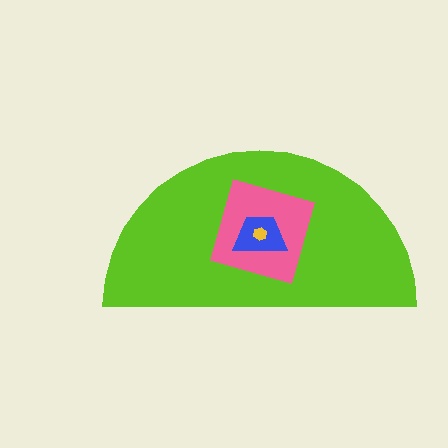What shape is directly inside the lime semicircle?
The pink diamond.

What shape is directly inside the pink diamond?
The blue trapezoid.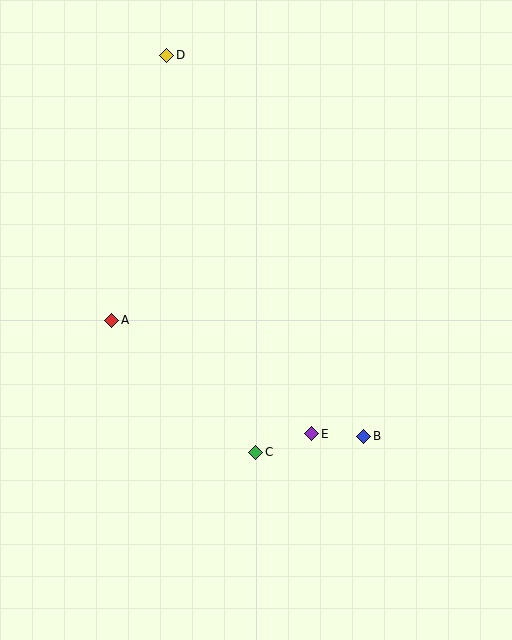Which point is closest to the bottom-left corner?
Point C is closest to the bottom-left corner.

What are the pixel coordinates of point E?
Point E is at (312, 434).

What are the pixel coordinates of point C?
Point C is at (256, 452).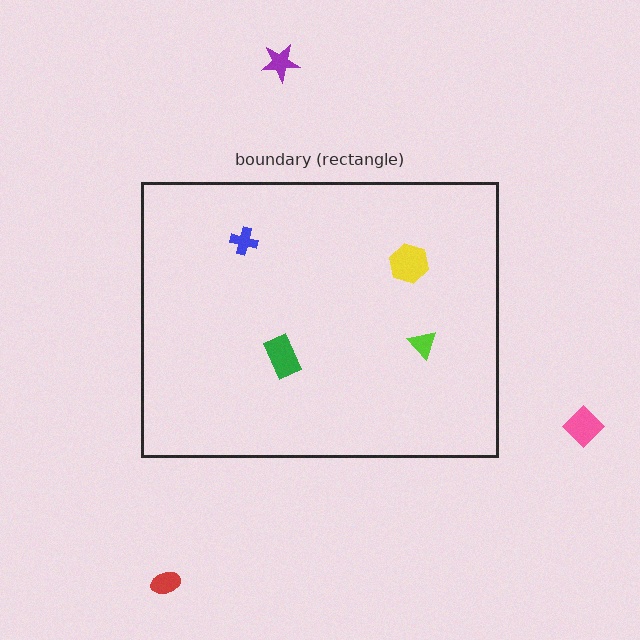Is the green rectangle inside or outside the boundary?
Inside.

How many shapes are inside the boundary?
4 inside, 3 outside.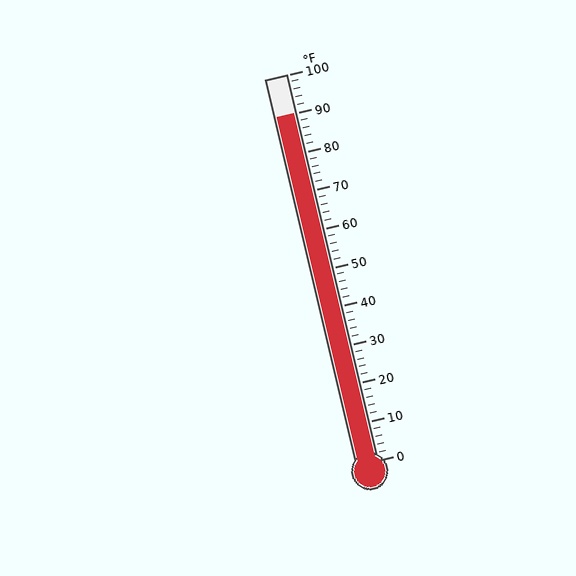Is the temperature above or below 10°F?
The temperature is above 10°F.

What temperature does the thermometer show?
The thermometer shows approximately 90°F.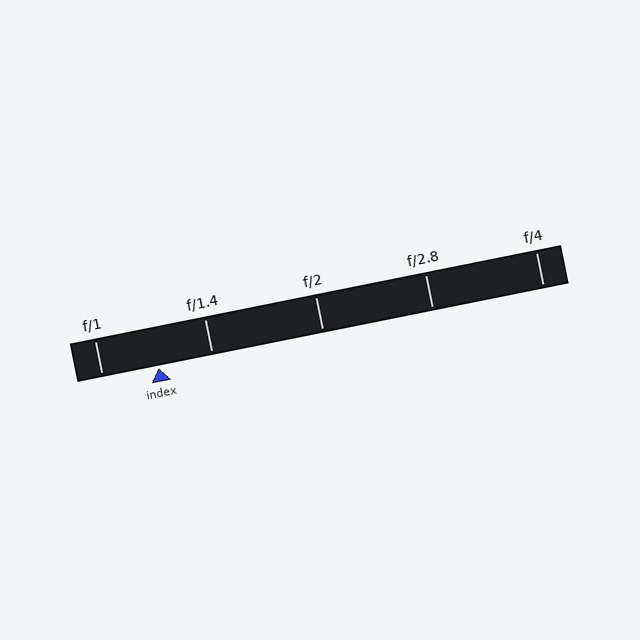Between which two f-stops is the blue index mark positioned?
The index mark is between f/1 and f/1.4.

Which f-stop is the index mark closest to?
The index mark is closest to f/1.4.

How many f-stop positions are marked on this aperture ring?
There are 5 f-stop positions marked.